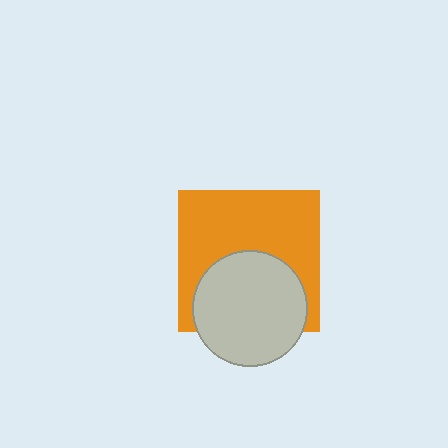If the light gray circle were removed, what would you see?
You would see the complete orange square.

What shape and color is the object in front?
The object in front is a light gray circle.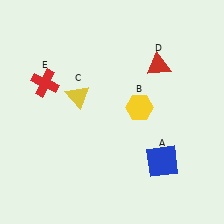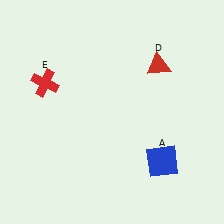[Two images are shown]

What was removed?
The yellow triangle (C), the yellow hexagon (B) were removed in Image 2.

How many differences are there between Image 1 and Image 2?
There are 2 differences between the two images.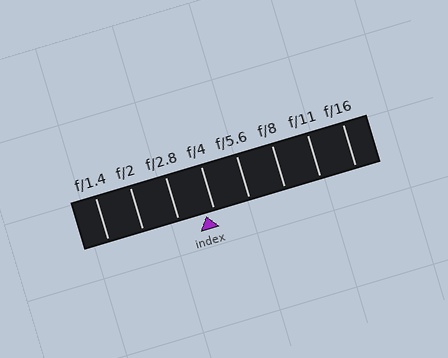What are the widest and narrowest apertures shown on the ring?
The widest aperture shown is f/1.4 and the narrowest is f/16.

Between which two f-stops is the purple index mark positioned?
The index mark is between f/2.8 and f/4.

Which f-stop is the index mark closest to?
The index mark is closest to f/4.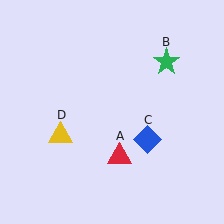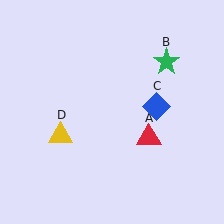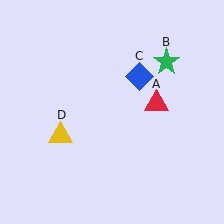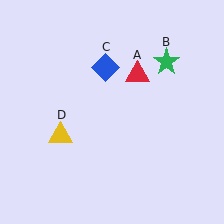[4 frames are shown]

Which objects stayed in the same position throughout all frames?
Green star (object B) and yellow triangle (object D) remained stationary.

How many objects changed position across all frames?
2 objects changed position: red triangle (object A), blue diamond (object C).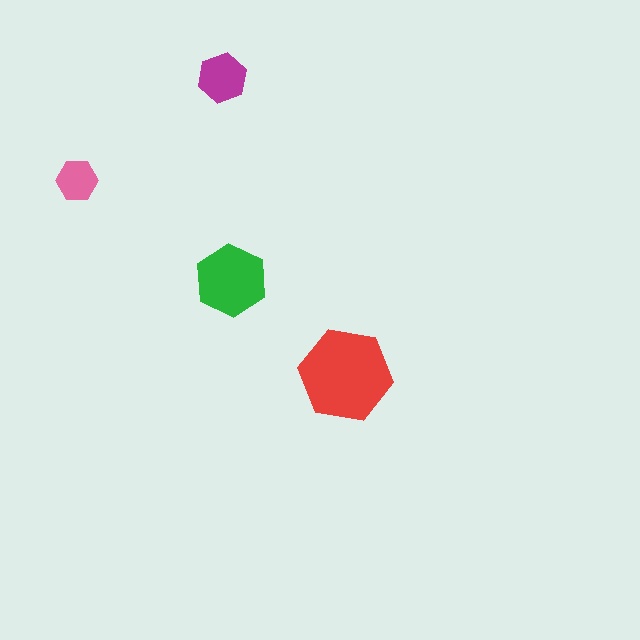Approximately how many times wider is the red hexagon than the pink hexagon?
About 2 times wider.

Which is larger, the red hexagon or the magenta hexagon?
The red one.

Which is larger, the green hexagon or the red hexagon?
The red one.